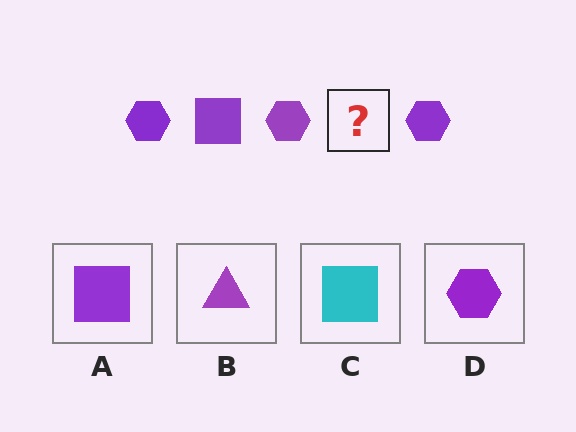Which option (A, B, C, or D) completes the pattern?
A.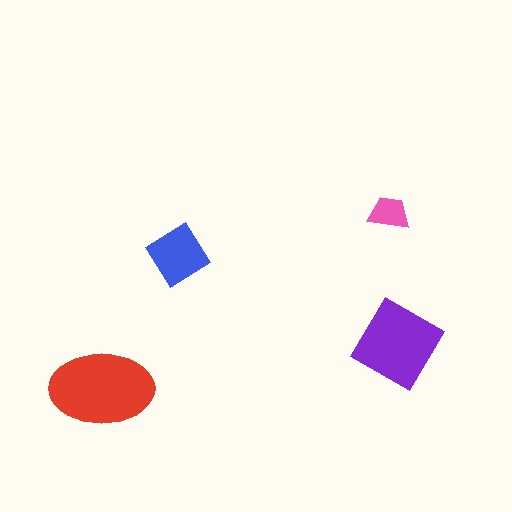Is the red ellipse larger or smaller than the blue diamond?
Larger.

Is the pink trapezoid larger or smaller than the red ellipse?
Smaller.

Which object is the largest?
The red ellipse.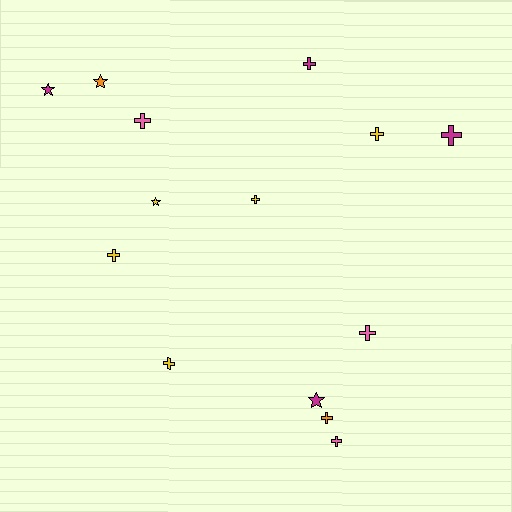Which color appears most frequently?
Yellow, with 5 objects.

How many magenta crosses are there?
There are 2 magenta crosses.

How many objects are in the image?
There are 14 objects.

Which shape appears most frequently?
Cross, with 10 objects.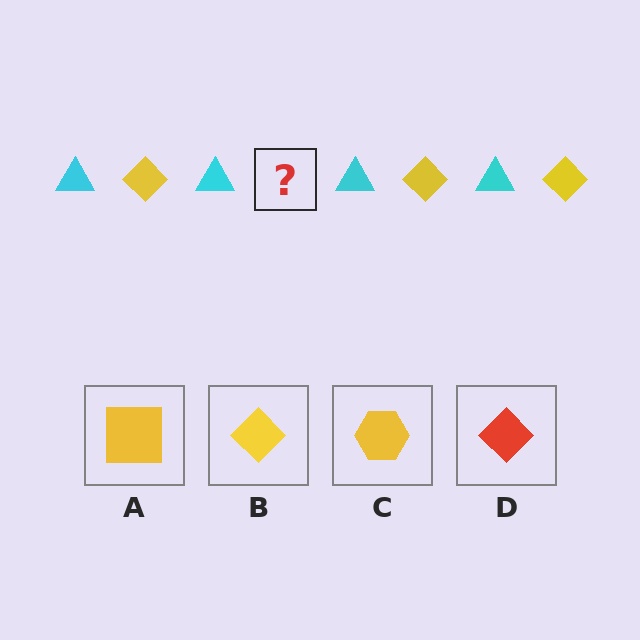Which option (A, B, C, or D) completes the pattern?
B.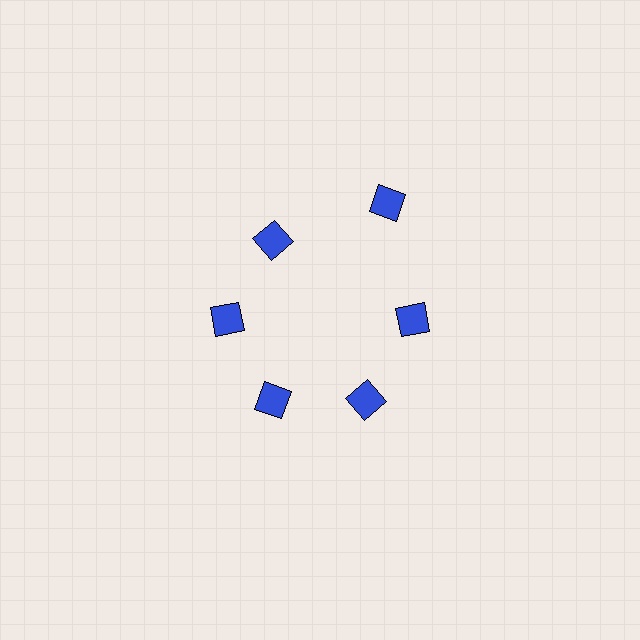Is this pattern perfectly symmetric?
No. The 6 blue diamonds are arranged in a ring, but one element near the 1 o'clock position is pushed outward from the center, breaking the 6-fold rotational symmetry.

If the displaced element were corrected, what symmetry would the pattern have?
It would have 6-fold rotational symmetry — the pattern would map onto itself every 60 degrees.